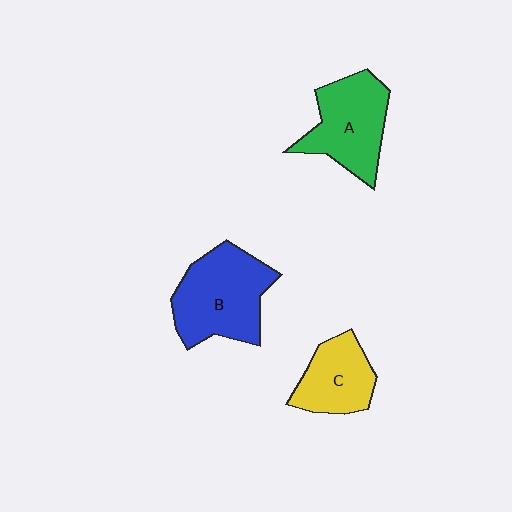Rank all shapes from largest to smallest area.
From largest to smallest: B (blue), A (green), C (yellow).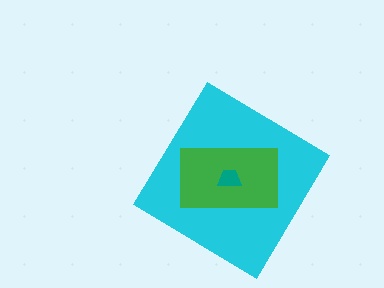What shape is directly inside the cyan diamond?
The green rectangle.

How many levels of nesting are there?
3.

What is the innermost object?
The teal trapezoid.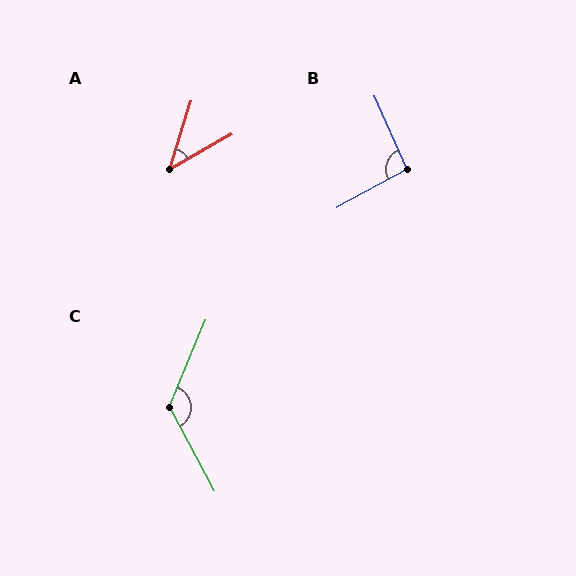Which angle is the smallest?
A, at approximately 43 degrees.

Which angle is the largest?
C, at approximately 129 degrees.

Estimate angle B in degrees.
Approximately 95 degrees.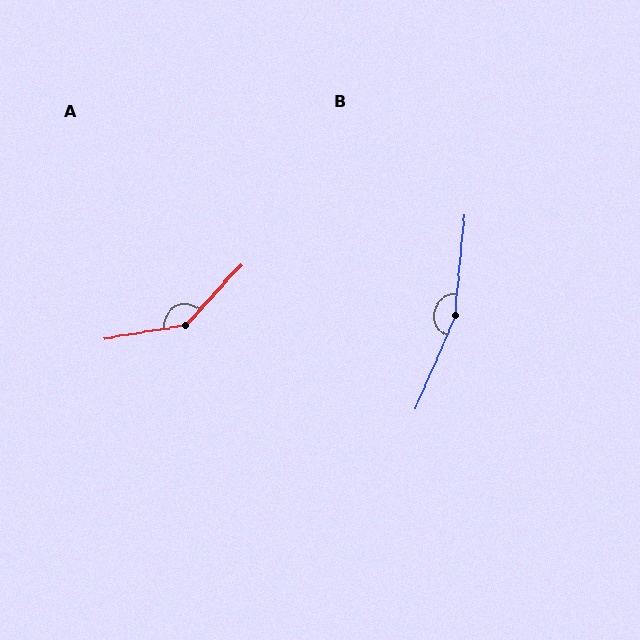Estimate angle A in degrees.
Approximately 142 degrees.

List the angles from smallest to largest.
A (142°), B (162°).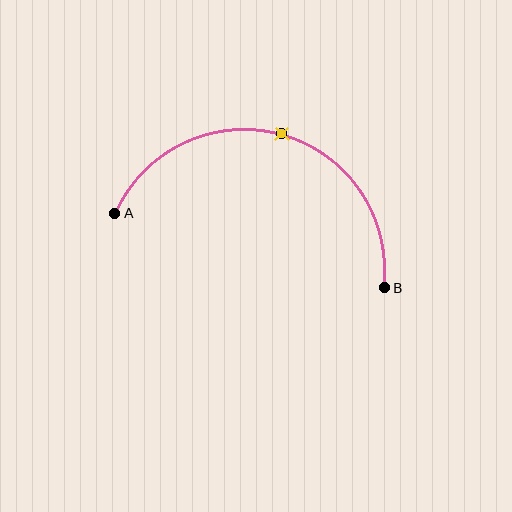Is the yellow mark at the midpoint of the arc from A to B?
Yes. The yellow mark lies on the arc at equal arc-length from both A and B — it is the arc midpoint.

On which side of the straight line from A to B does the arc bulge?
The arc bulges above the straight line connecting A and B.